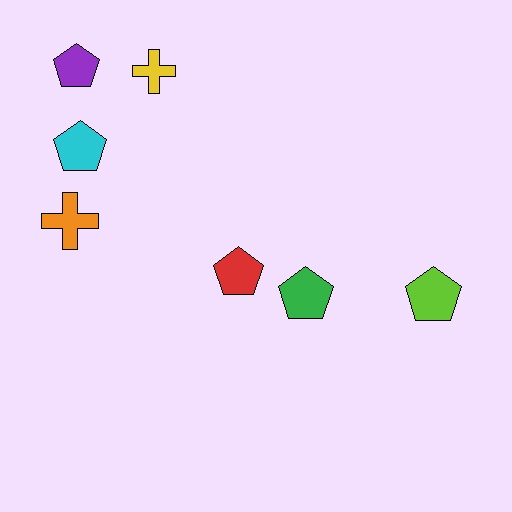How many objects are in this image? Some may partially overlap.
There are 7 objects.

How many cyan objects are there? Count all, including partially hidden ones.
There is 1 cyan object.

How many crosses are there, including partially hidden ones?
There are 2 crosses.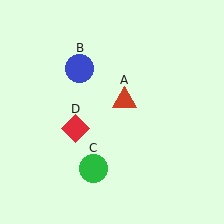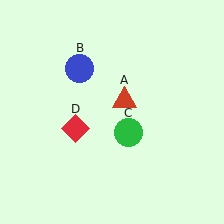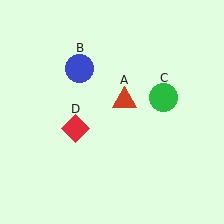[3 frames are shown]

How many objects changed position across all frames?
1 object changed position: green circle (object C).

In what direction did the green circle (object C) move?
The green circle (object C) moved up and to the right.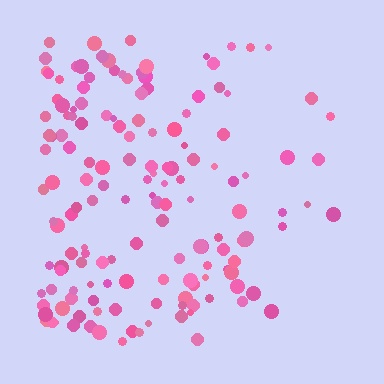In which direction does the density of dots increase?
From right to left, with the left side densest.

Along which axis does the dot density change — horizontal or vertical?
Horizontal.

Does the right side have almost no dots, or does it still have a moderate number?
Still a moderate number, just noticeably fewer than the left.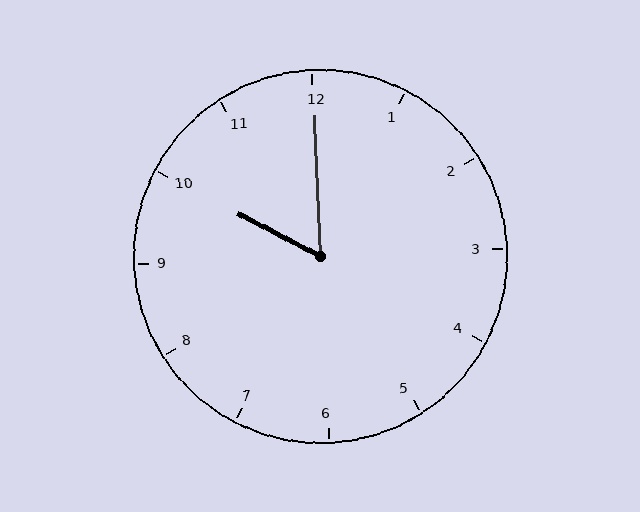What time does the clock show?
10:00.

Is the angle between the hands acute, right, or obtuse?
It is acute.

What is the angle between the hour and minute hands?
Approximately 60 degrees.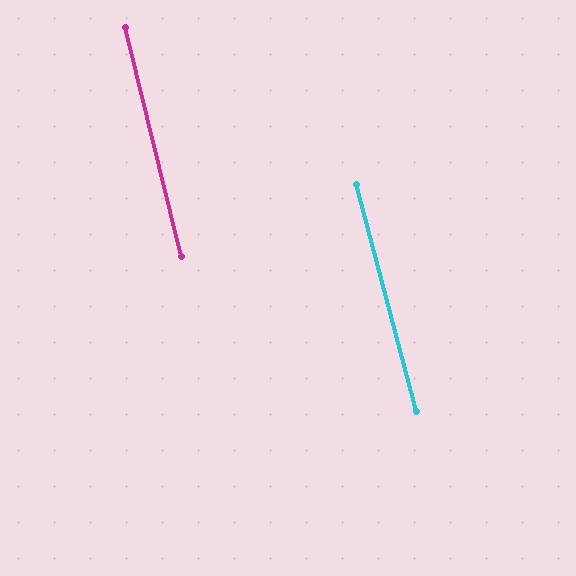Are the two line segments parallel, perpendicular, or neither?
Parallel — their directions differ by only 1.2°.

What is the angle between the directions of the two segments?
Approximately 1 degree.